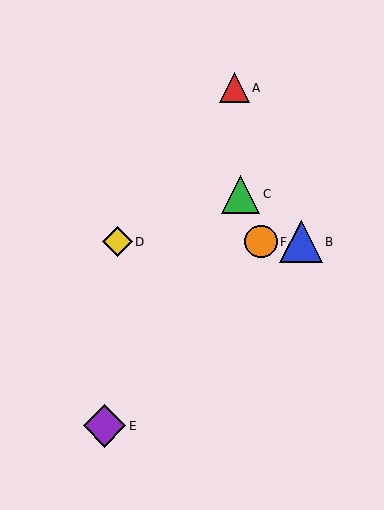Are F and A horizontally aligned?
No, F is at y≈242 and A is at y≈88.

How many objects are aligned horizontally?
3 objects (B, D, F) are aligned horizontally.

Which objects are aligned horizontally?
Objects B, D, F are aligned horizontally.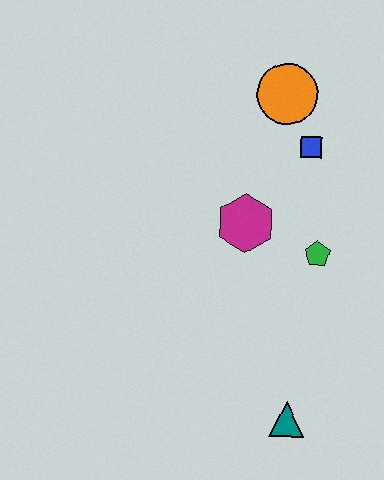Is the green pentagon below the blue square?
Yes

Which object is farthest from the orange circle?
The teal triangle is farthest from the orange circle.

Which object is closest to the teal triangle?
The green pentagon is closest to the teal triangle.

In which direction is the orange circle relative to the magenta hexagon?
The orange circle is above the magenta hexagon.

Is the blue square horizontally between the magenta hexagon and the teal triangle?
No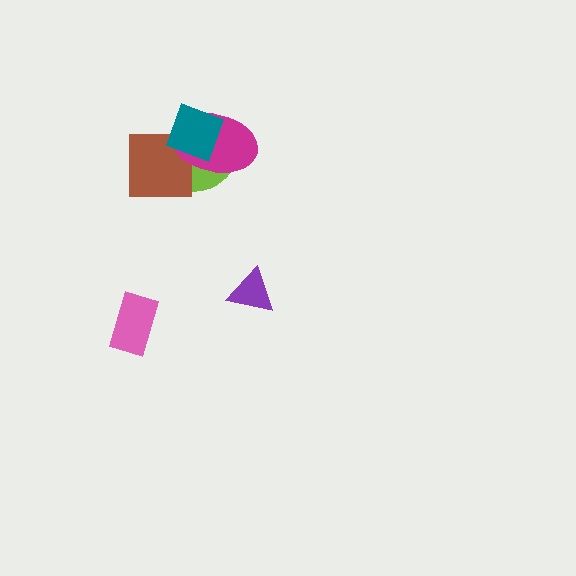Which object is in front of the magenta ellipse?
The teal diamond is in front of the magenta ellipse.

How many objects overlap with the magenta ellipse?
3 objects overlap with the magenta ellipse.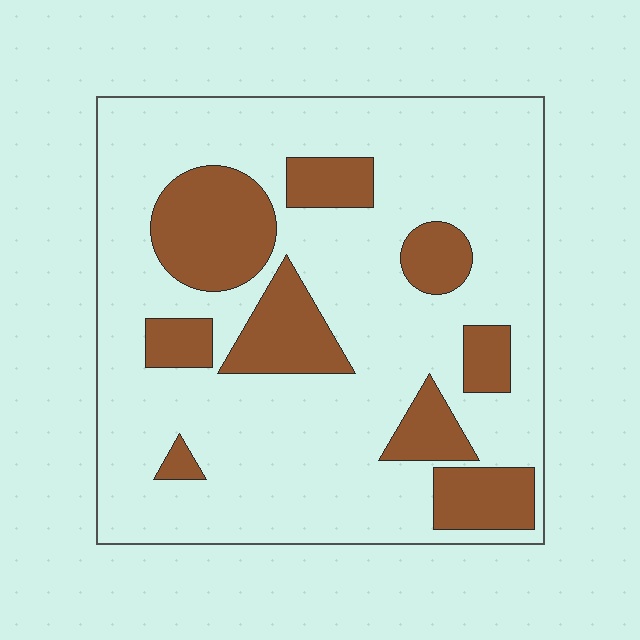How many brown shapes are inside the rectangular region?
9.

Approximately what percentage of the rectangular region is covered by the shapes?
Approximately 25%.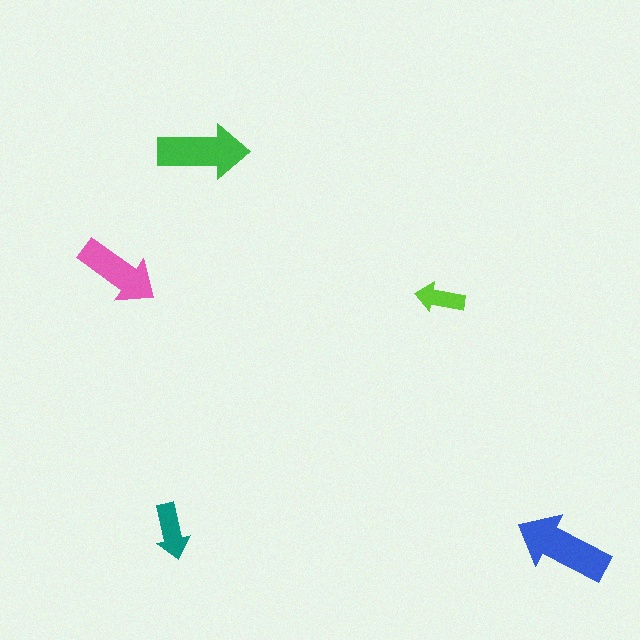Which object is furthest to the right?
The blue arrow is rightmost.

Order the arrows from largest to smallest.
the blue one, the green one, the pink one, the teal one, the lime one.